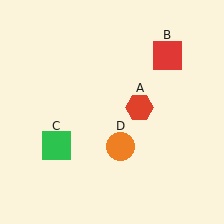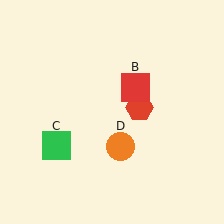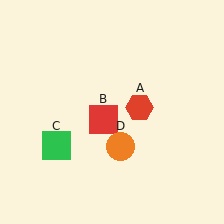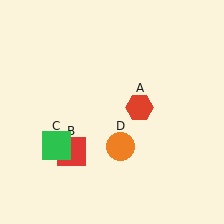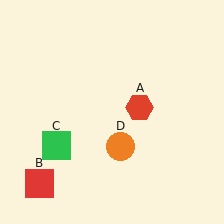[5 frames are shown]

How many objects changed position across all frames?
1 object changed position: red square (object B).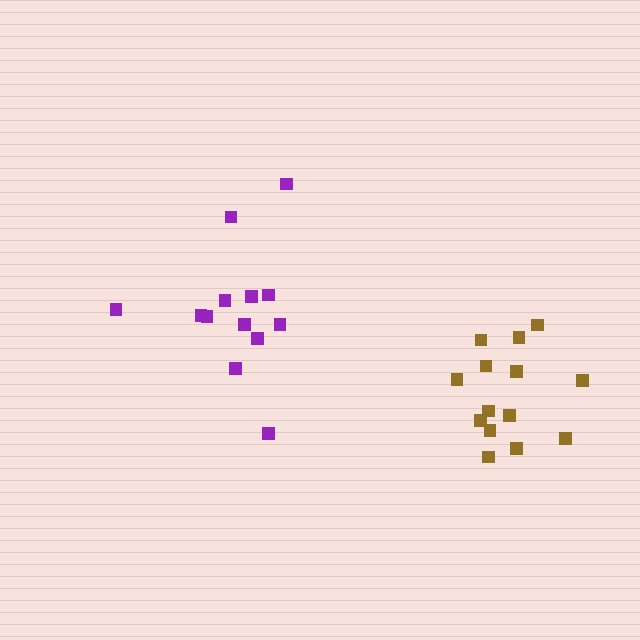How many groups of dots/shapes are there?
There are 2 groups.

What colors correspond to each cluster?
The clusters are colored: brown, purple.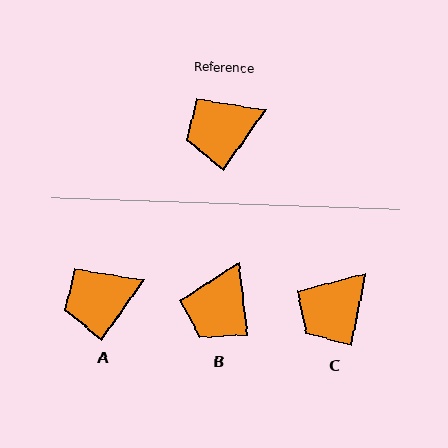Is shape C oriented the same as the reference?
No, it is off by about 24 degrees.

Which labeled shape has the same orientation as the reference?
A.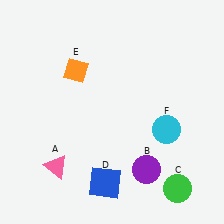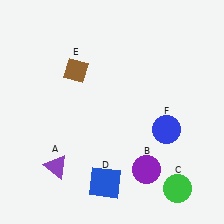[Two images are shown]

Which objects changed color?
A changed from pink to purple. E changed from orange to brown. F changed from cyan to blue.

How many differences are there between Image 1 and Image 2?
There are 3 differences between the two images.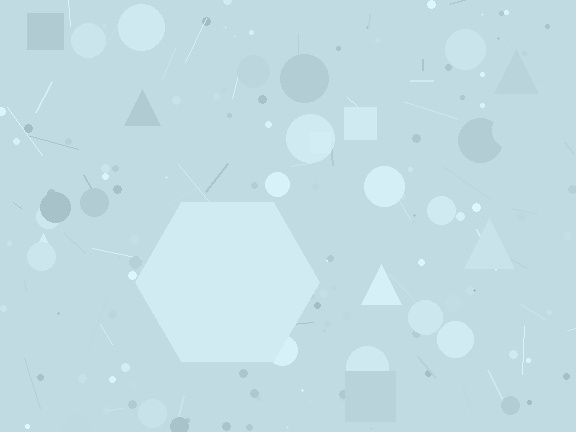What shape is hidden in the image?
A hexagon is hidden in the image.